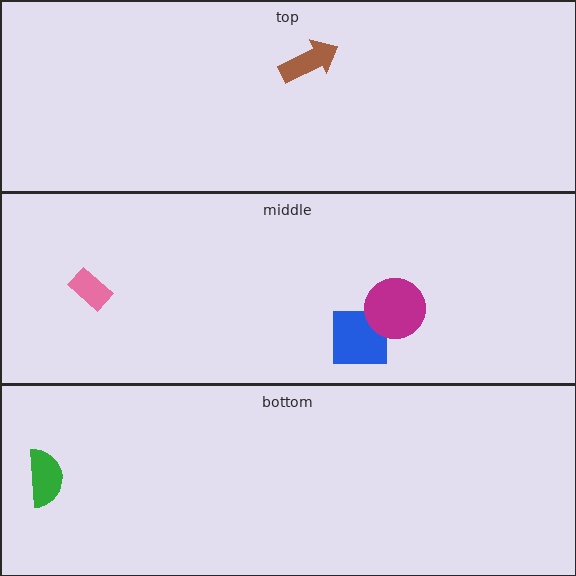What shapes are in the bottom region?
The green semicircle.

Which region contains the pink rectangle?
The middle region.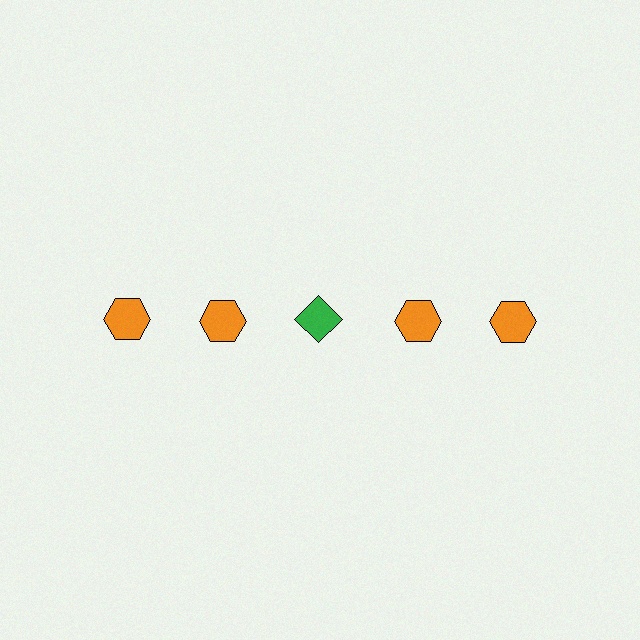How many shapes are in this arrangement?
There are 5 shapes arranged in a grid pattern.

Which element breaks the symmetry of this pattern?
The green diamond in the top row, center column breaks the symmetry. All other shapes are orange hexagons.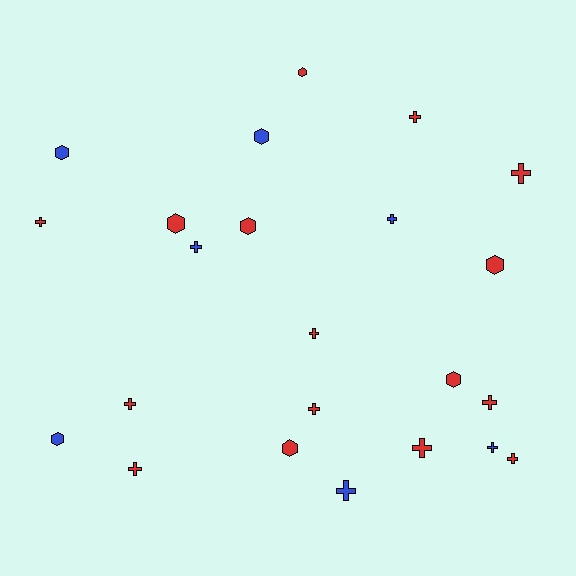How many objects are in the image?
There are 23 objects.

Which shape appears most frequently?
Cross, with 14 objects.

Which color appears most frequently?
Red, with 16 objects.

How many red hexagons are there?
There are 6 red hexagons.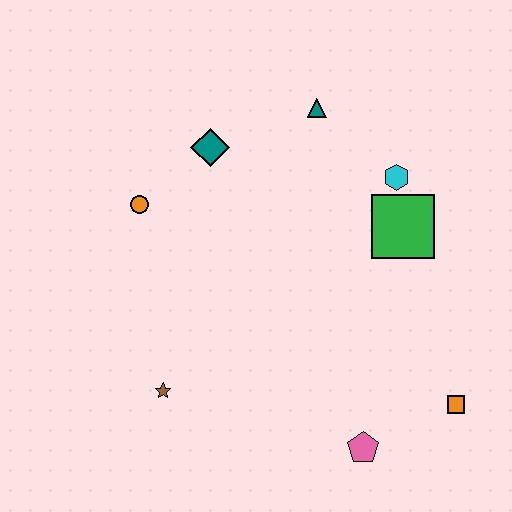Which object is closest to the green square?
The cyan hexagon is closest to the green square.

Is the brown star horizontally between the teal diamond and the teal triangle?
No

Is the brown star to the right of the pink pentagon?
No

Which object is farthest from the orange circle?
The orange square is farthest from the orange circle.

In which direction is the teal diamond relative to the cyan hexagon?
The teal diamond is to the left of the cyan hexagon.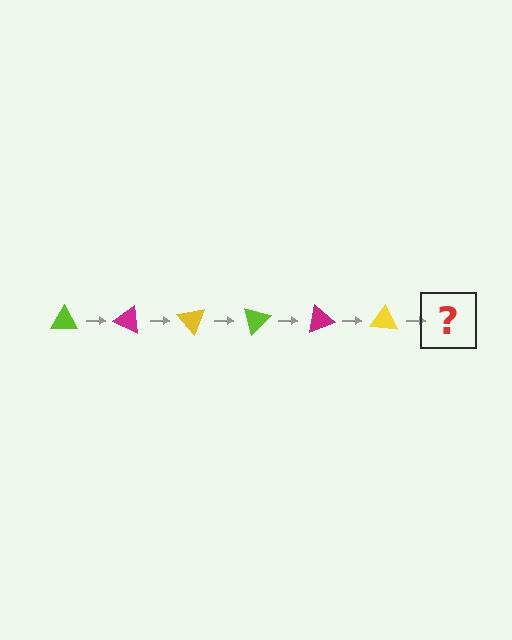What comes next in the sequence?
The next element should be a lime triangle, rotated 150 degrees from the start.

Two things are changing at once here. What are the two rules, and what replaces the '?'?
The two rules are that it rotates 25 degrees each step and the color cycles through lime, magenta, and yellow. The '?' should be a lime triangle, rotated 150 degrees from the start.